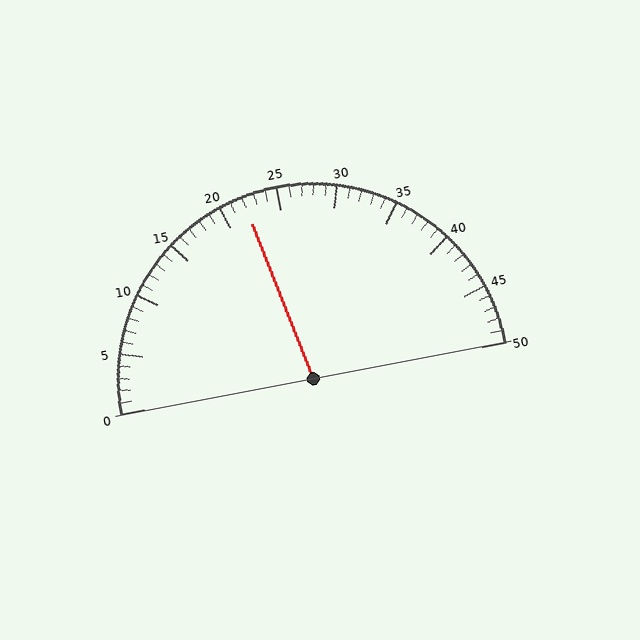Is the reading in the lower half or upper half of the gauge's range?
The reading is in the lower half of the range (0 to 50).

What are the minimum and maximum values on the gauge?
The gauge ranges from 0 to 50.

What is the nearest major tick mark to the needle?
The nearest major tick mark is 20.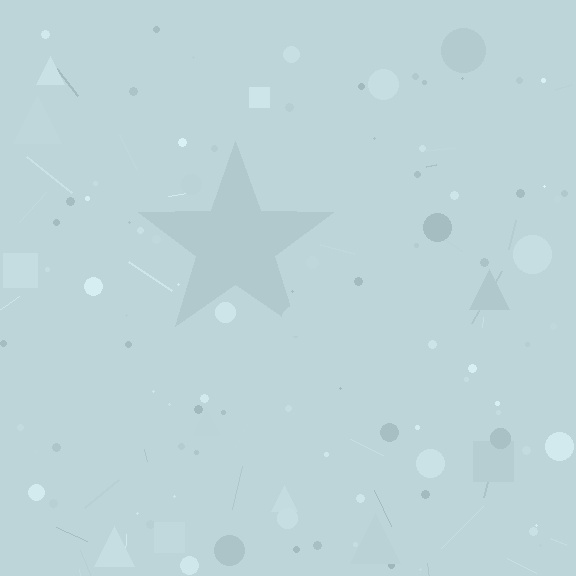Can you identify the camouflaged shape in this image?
The camouflaged shape is a star.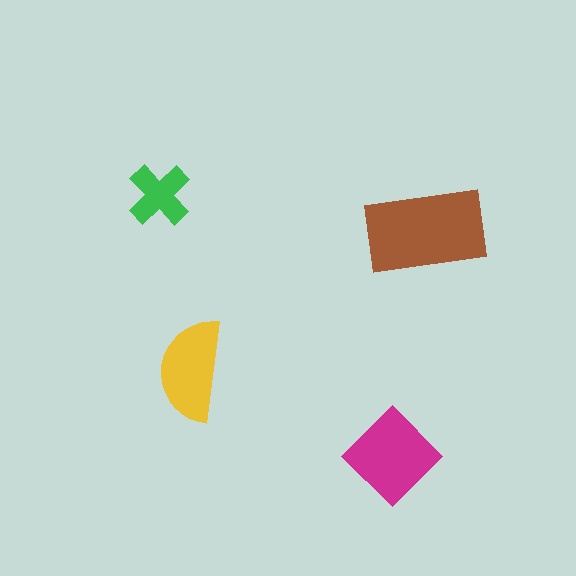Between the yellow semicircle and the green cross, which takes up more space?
The yellow semicircle.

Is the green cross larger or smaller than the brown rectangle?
Smaller.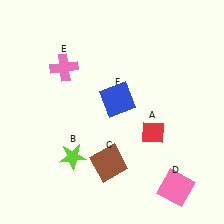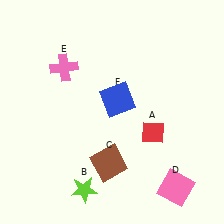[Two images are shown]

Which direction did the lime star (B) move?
The lime star (B) moved down.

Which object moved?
The lime star (B) moved down.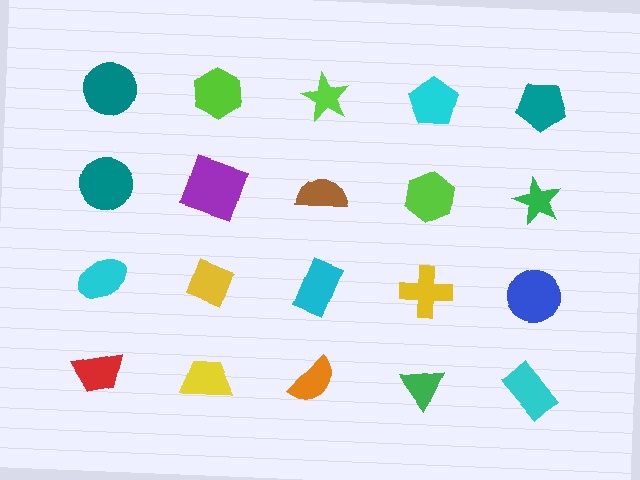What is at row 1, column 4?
A cyan pentagon.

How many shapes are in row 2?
5 shapes.